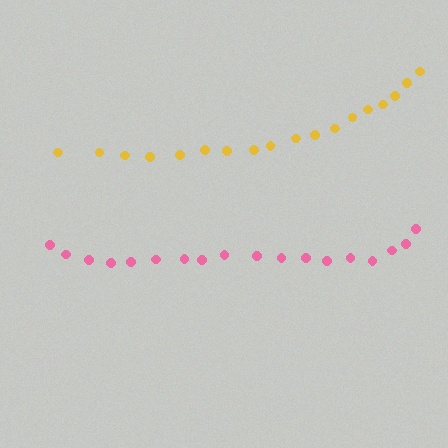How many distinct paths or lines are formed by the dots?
There are 2 distinct paths.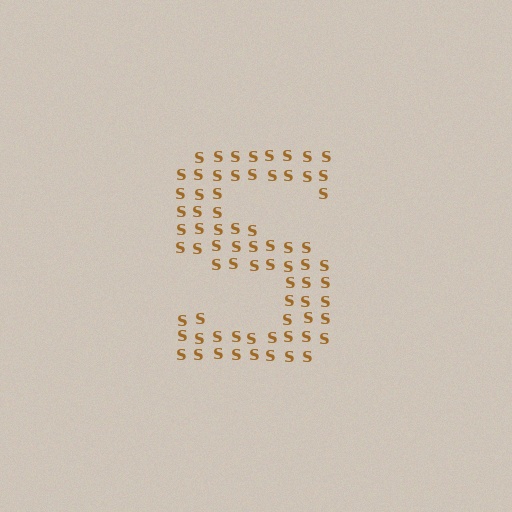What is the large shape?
The large shape is the letter S.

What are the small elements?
The small elements are letter S's.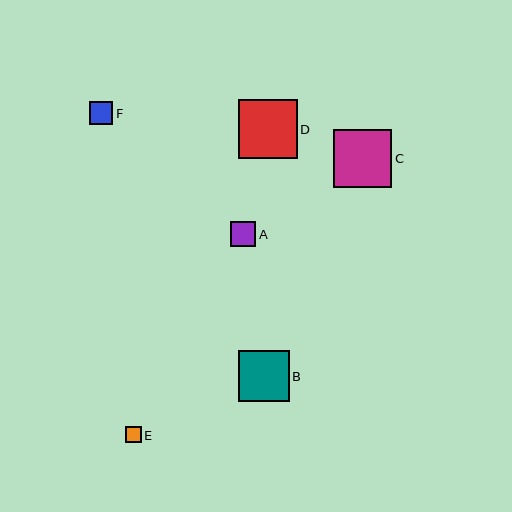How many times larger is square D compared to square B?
Square D is approximately 1.2 times the size of square B.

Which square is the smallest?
Square E is the smallest with a size of approximately 16 pixels.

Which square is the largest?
Square D is the largest with a size of approximately 58 pixels.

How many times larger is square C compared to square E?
Square C is approximately 3.7 times the size of square E.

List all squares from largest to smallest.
From largest to smallest: D, C, B, A, F, E.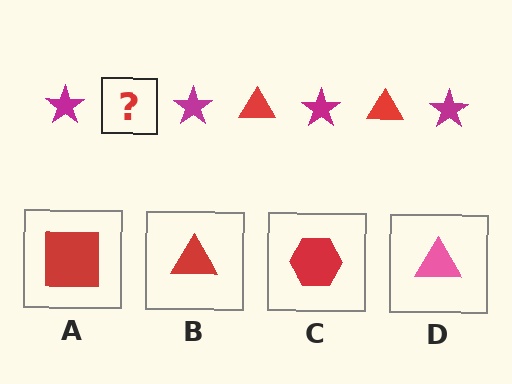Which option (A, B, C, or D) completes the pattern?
B.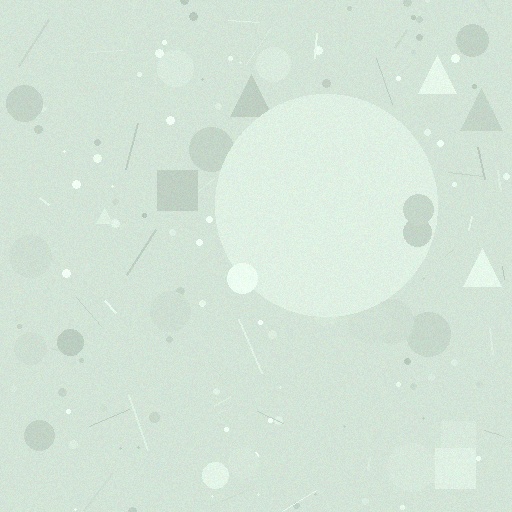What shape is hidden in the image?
A circle is hidden in the image.